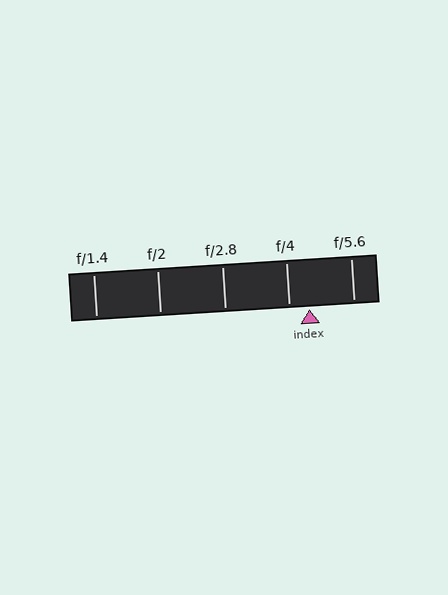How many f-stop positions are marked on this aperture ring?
There are 5 f-stop positions marked.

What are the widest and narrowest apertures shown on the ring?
The widest aperture shown is f/1.4 and the narrowest is f/5.6.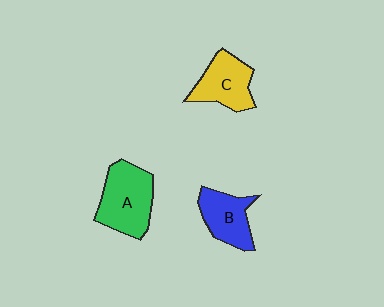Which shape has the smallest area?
Shape B (blue).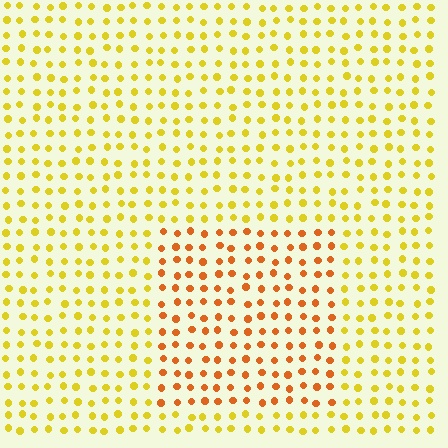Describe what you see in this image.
The image is filled with small yellow elements in a uniform arrangement. A rectangle-shaped region is visible where the elements are tinted to a slightly different hue, forming a subtle color boundary.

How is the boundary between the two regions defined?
The boundary is defined purely by a slight shift in hue (about 33 degrees). Spacing, size, and orientation are identical on both sides.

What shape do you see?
I see a rectangle.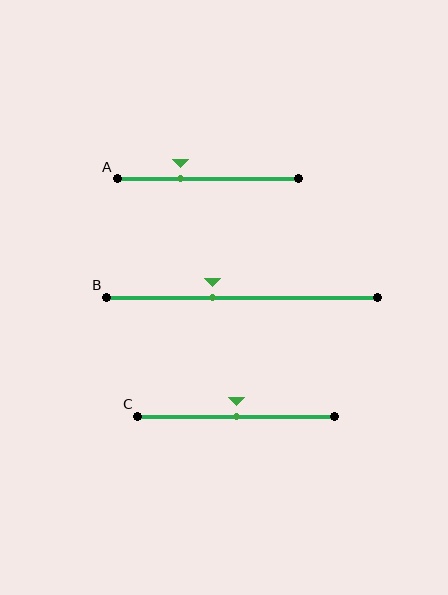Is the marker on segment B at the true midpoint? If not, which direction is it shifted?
No, the marker on segment B is shifted to the left by about 11% of the segment length.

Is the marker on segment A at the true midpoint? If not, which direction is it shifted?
No, the marker on segment A is shifted to the left by about 15% of the segment length.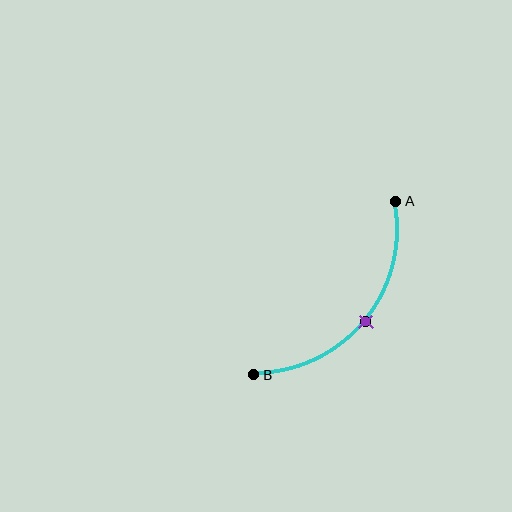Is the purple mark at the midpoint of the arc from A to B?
Yes. The purple mark lies on the arc at equal arc-length from both A and B — it is the arc midpoint.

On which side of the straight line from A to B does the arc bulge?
The arc bulges below and to the right of the straight line connecting A and B.